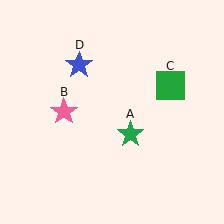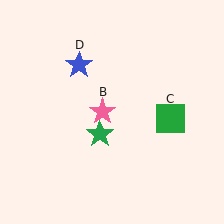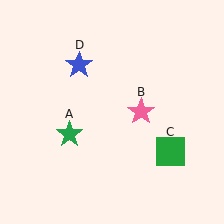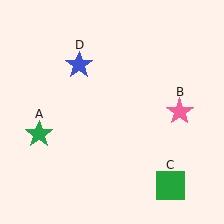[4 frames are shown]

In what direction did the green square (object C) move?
The green square (object C) moved down.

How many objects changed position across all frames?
3 objects changed position: green star (object A), pink star (object B), green square (object C).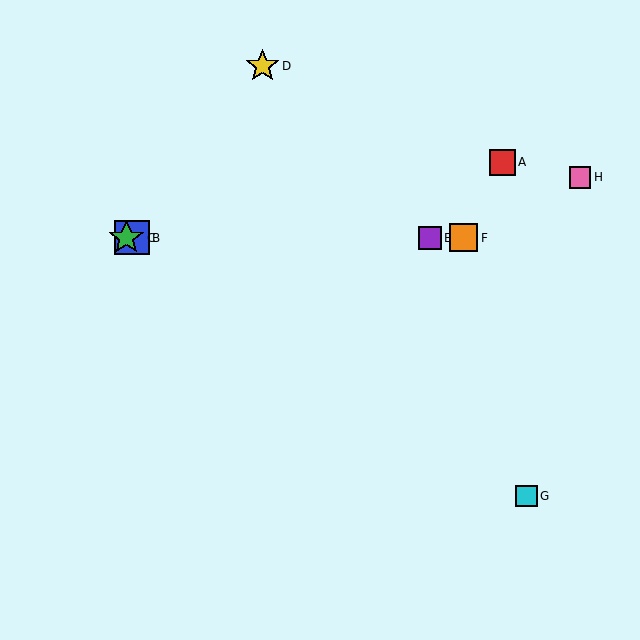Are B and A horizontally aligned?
No, B is at y≈238 and A is at y≈162.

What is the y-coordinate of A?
Object A is at y≈162.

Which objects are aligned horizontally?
Objects B, C, E, F are aligned horizontally.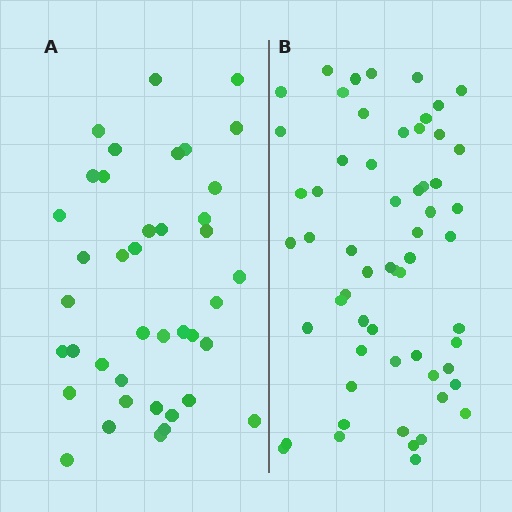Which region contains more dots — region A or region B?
Region B (the right region) has more dots.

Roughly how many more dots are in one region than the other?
Region B has approximately 20 more dots than region A.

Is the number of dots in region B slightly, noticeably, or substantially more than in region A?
Region B has substantially more. The ratio is roughly 1.5 to 1.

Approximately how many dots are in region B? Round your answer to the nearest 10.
About 60 dots. (The exact count is 59, which rounds to 60.)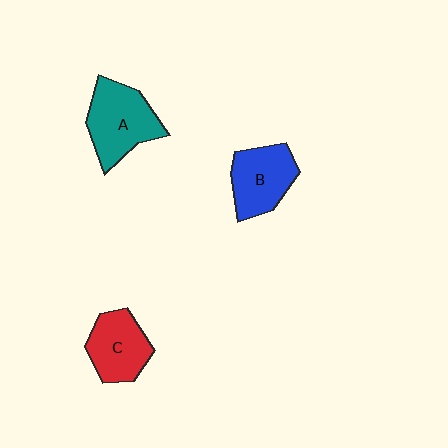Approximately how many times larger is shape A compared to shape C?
Approximately 1.3 times.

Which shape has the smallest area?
Shape C (red).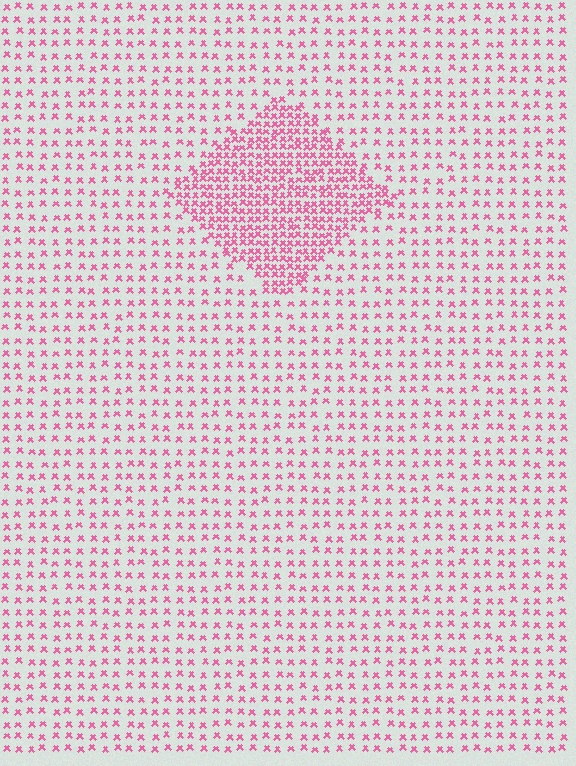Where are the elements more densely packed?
The elements are more densely packed inside the diamond boundary.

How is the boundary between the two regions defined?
The boundary is defined by a change in element density (approximately 2.4x ratio). All elements are the same color, size, and shape.